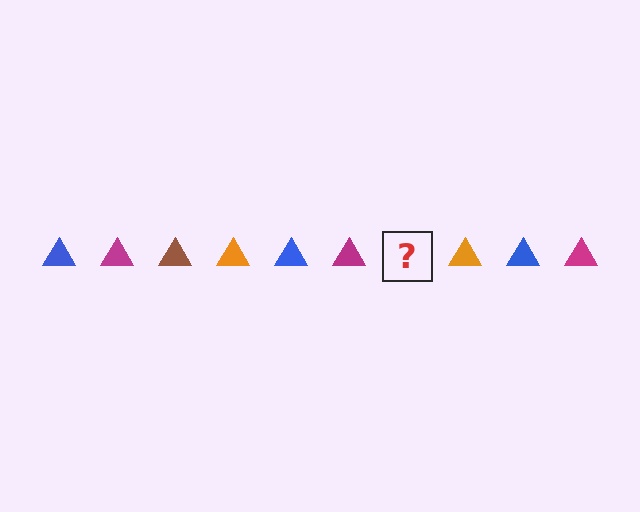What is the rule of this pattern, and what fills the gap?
The rule is that the pattern cycles through blue, magenta, brown, orange triangles. The gap should be filled with a brown triangle.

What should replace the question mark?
The question mark should be replaced with a brown triangle.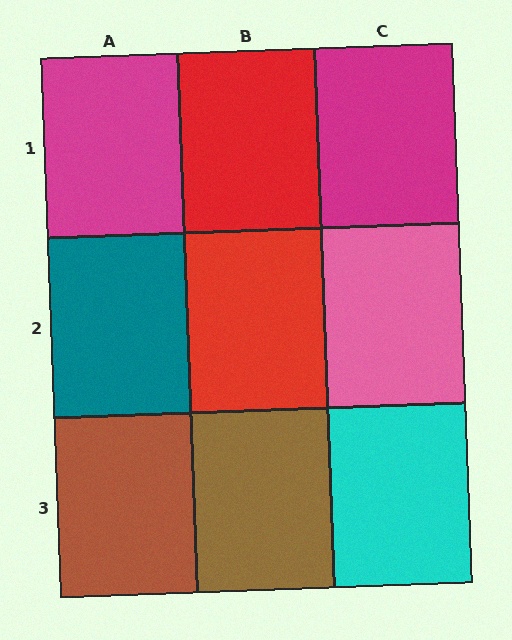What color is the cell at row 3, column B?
Brown.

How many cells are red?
2 cells are red.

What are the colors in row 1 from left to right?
Magenta, red, magenta.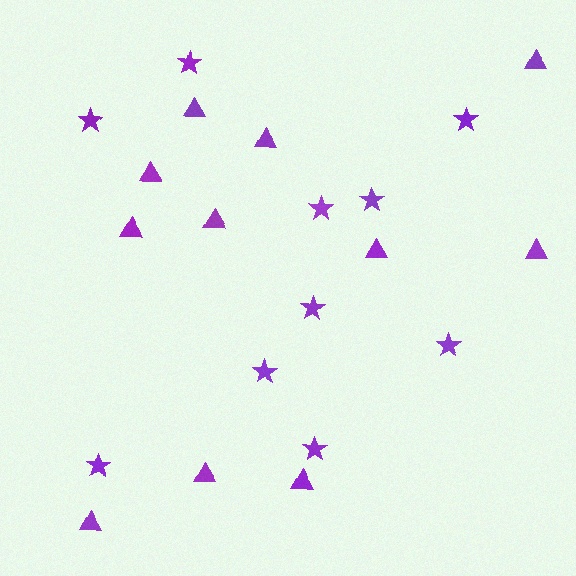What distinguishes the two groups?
There are 2 groups: one group of triangles (11) and one group of stars (10).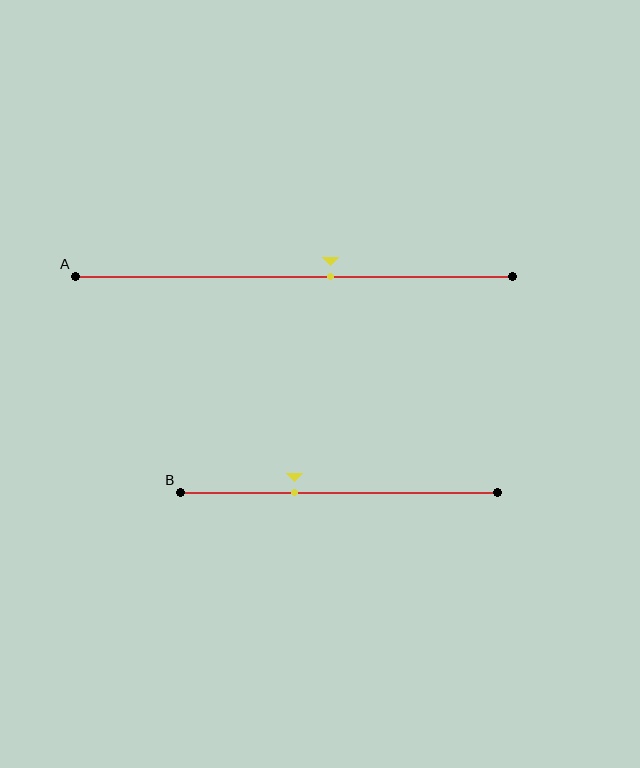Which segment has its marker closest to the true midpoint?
Segment A has its marker closest to the true midpoint.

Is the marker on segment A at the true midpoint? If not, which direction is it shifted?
No, the marker on segment A is shifted to the right by about 8% of the segment length.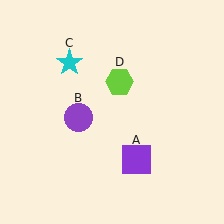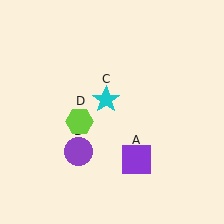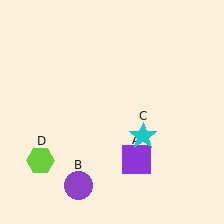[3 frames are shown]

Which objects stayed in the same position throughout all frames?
Purple square (object A) remained stationary.